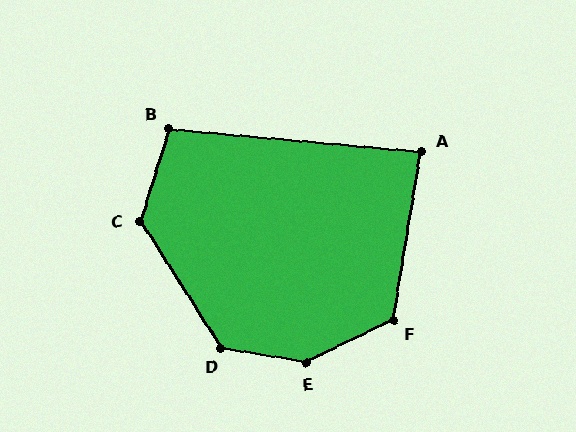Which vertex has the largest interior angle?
E, at approximately 144 degrees.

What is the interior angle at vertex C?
Approximately 130 degrees (obtuse).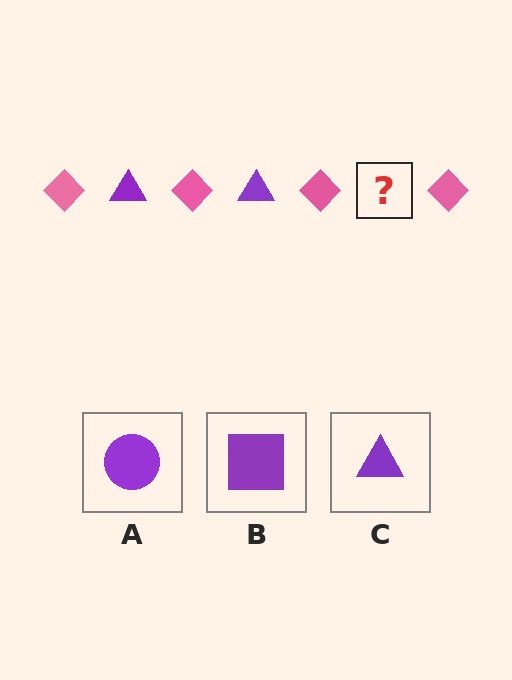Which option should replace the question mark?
Option C.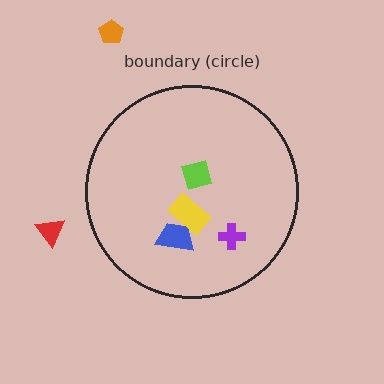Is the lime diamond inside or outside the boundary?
Inside.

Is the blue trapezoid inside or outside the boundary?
Inside.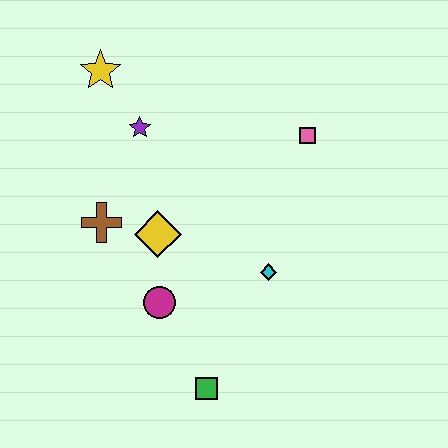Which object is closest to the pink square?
The cyan diamond is closest to the pink square.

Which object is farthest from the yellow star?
The green square is farthest from the yellow star.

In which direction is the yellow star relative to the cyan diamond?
The yellow star is above the cyan diamond.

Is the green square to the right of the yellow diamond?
Yes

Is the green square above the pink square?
No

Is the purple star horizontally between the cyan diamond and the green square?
No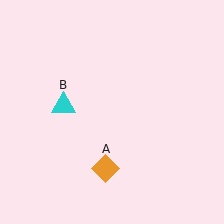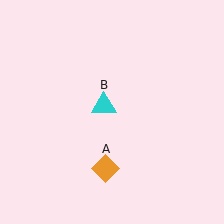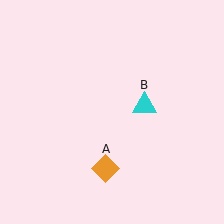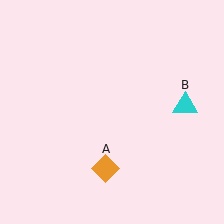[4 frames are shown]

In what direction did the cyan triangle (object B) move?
The cyan triangle (object B) moved right.